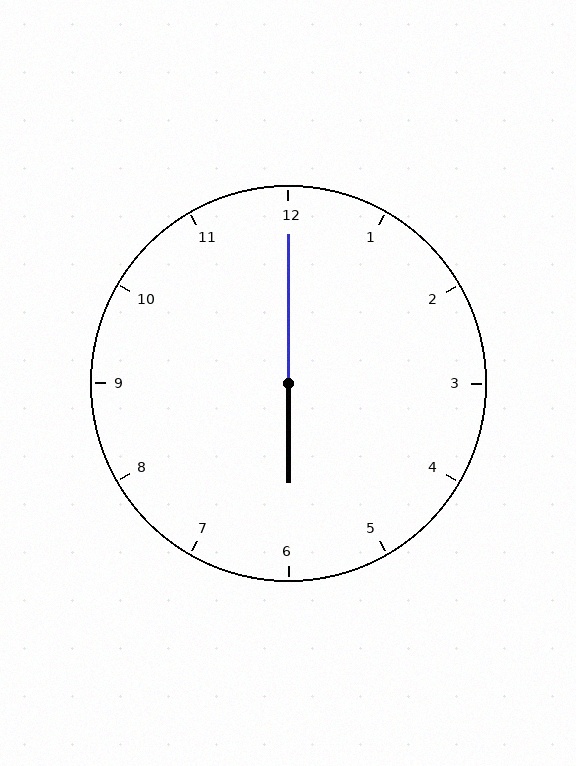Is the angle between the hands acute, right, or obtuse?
It is obtuse.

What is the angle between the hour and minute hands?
Approximately 180 degrees.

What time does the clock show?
6:00.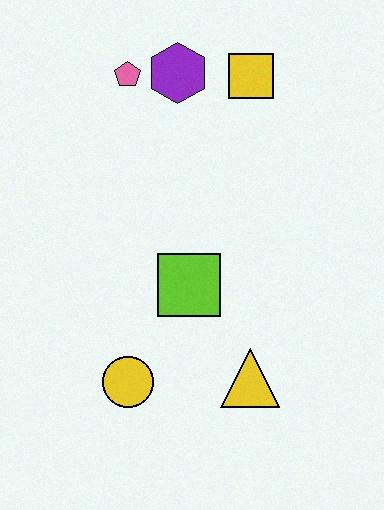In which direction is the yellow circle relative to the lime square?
The yellow circle is below the lime square.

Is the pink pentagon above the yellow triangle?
Yes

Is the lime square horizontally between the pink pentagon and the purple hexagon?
No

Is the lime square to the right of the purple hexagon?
Yes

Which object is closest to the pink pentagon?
The purple hexagon is closest to the pink pentagon.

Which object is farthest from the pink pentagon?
The yellow triangle is farthest from the pink pentagon.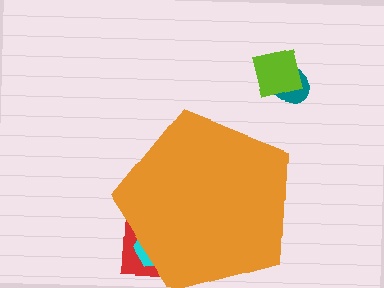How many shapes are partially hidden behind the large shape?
2 shapes are partially hidden.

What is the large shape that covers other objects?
An orange pentagon.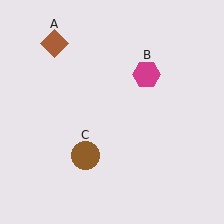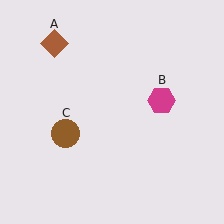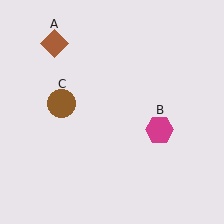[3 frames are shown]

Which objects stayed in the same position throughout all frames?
Brown diamond (object A) remained stationary.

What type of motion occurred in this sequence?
The magenta hexagon (object B), brown circle (object C) rotated clockwise around the center of the scene.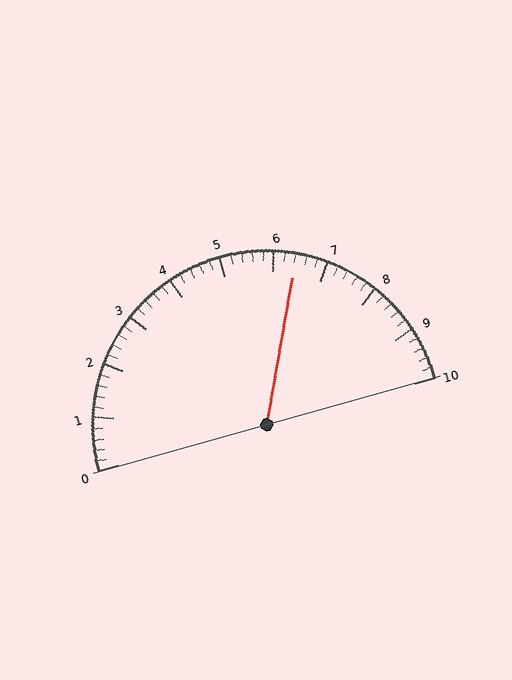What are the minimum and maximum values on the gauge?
The gauge ranges from 0 to 10.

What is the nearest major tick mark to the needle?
The nearest major tick mark is 6.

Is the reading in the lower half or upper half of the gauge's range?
The reading is in the upper half of the range (0 to 10).